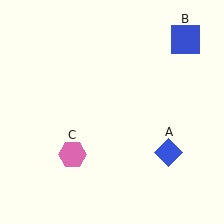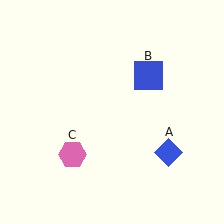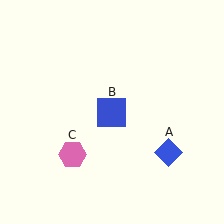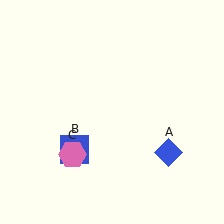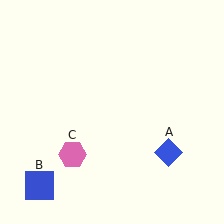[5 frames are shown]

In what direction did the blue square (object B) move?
The blue square (object B) moved down and to the left.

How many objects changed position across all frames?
1 object changed position: blue square (object B).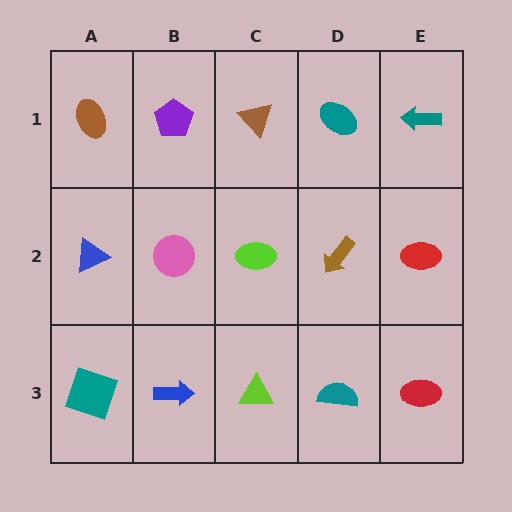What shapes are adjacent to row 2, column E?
A teal arrow (row 1, column E), a red ellipse (row 3, column E), a brown arrow (row 2, column D).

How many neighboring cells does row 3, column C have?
3.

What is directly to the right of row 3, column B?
A lime triangle.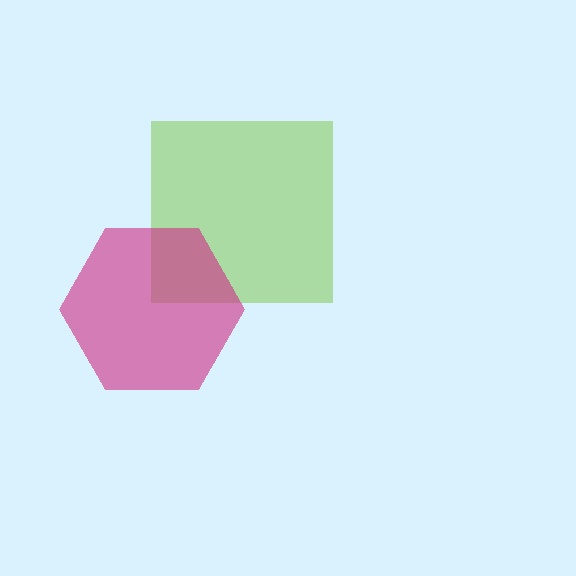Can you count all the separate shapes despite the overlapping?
Yes, there are 2 separate shapes.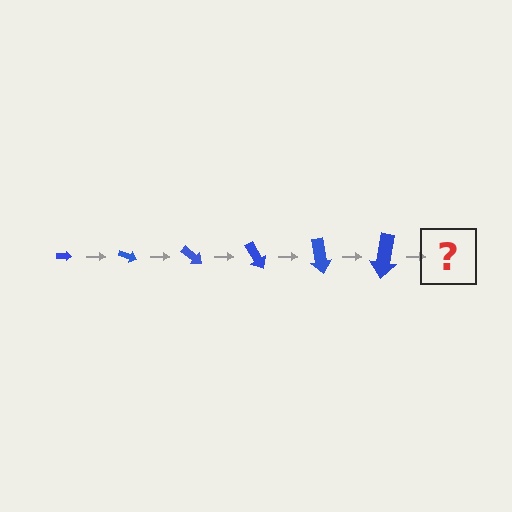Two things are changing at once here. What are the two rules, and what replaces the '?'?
The two rules are that the arrow grows larger each step and it rotates 20 degrees each step. The '?' should be an arrow, larger than the previous one and rotated 120 degrees from the start.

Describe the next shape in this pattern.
It should be an arrow, larger than the previous one and rotated 120 degrees from the start.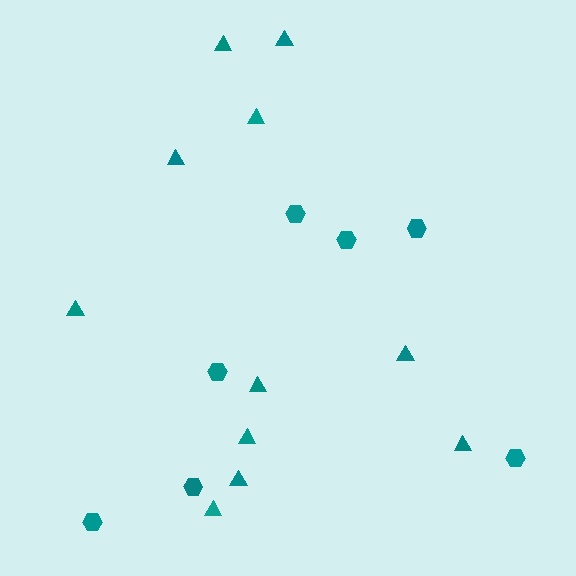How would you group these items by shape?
There are 2 groups: one group of triangles (11) and one group of hexagons (7).